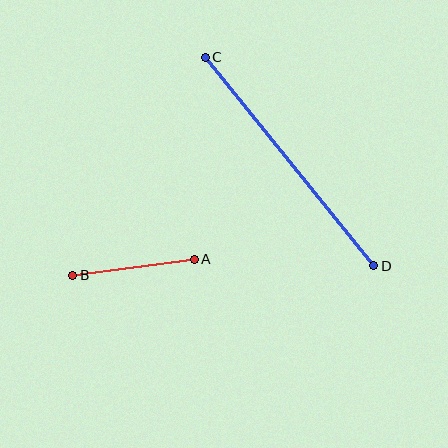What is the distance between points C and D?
The distance is approximately 268 pixels.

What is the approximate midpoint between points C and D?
The midpoint is at approximately (290, 161) pixels.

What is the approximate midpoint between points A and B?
The midpoint is at approximately (133, 267) pixels.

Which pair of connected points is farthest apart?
Points C and D are farthest apart.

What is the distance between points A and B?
The distance is approximately 123 pixels.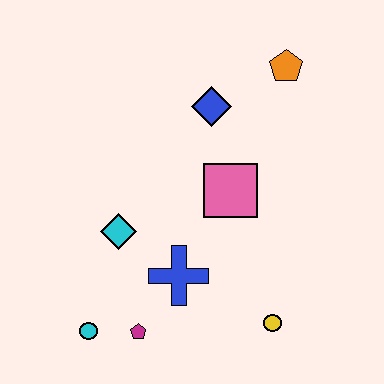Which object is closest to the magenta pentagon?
The cyan circle is closest to the magenta pentagon.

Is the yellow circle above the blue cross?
No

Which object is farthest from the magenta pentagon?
The orange pentagon is farthest from the magenta pentagon.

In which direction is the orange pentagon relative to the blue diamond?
The orange pentagon is to the right of the blue diamond.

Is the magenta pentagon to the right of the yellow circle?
No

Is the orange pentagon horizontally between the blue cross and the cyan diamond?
No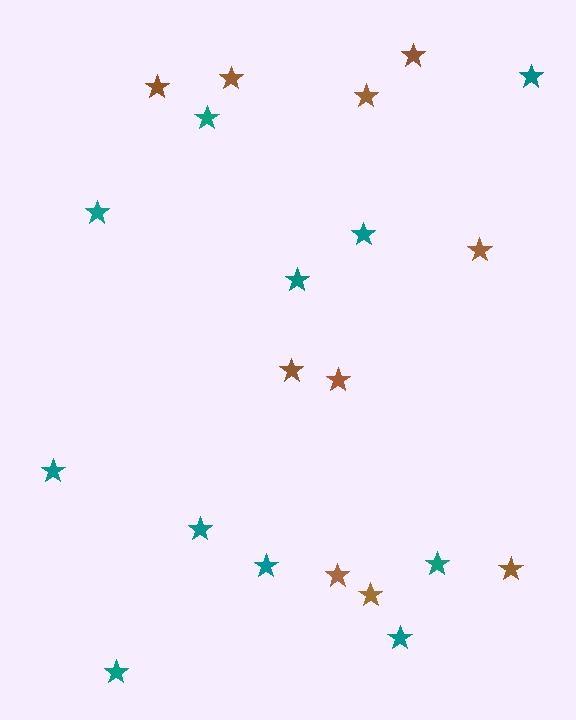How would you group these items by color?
There are 2 groups: one group of brown stars (10) and one group of teal stars (11).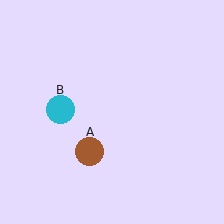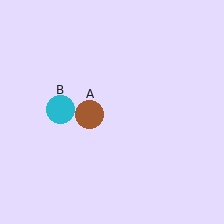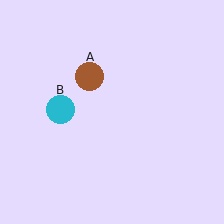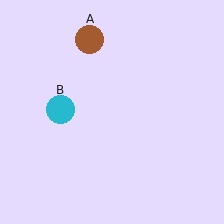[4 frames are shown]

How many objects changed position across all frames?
1 object changed position: brown circle (object A).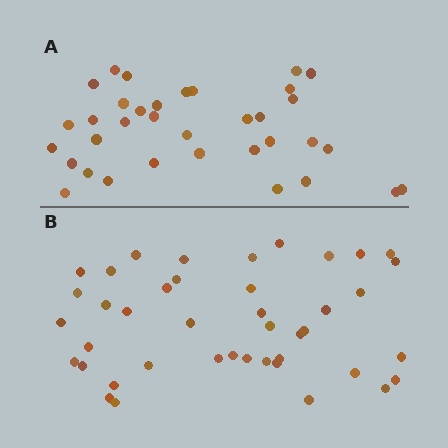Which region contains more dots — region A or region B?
Region B (the bottom region) has more dots.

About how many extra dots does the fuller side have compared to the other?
Region B has roughly 8 or so more dots than region A.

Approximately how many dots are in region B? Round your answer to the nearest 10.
About 40 dots. (The exact count is 42, which rounds to 40.)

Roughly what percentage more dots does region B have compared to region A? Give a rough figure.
About 20% more.